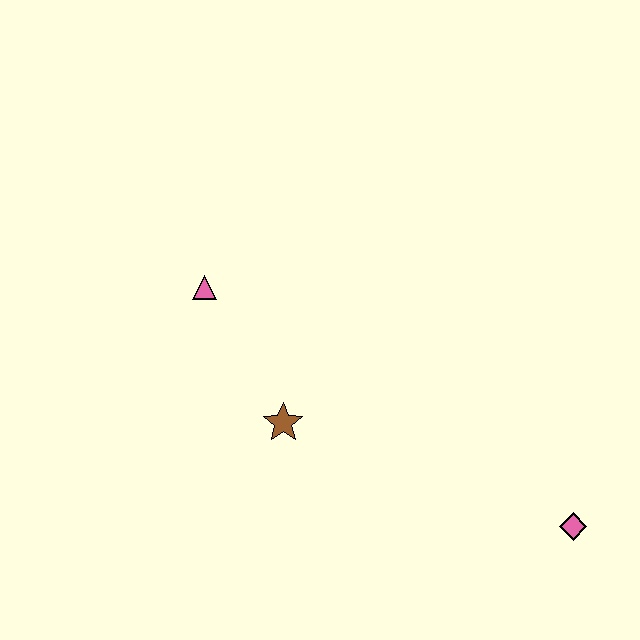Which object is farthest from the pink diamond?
The pink triangle is farthest from the pink diamond.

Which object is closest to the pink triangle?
The brown star is closest to the pink triangle.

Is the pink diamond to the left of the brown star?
No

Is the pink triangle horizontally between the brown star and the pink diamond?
No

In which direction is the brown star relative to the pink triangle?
The brown star is below the pink triangle.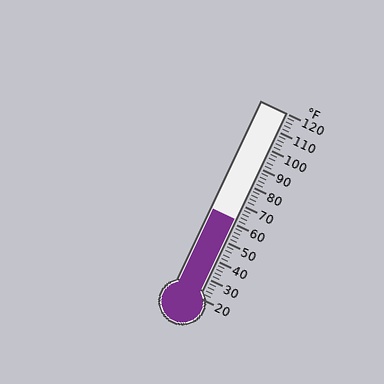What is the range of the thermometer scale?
The thermometer scale ranges from 20°F to 120°F.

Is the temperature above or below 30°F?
The temperature is above 30°F.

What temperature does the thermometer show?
The thermometer shows approximately 62°F.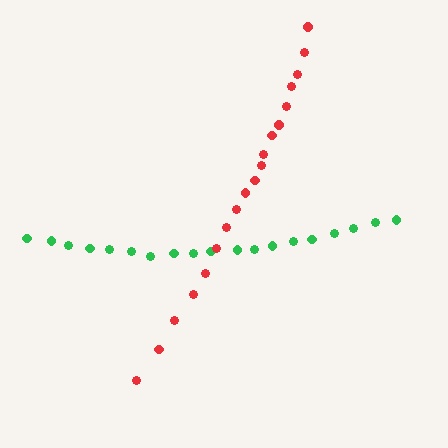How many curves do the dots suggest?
There are 2 distinct paths.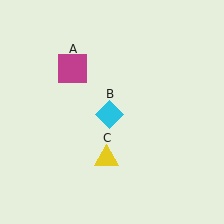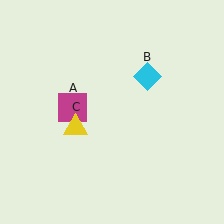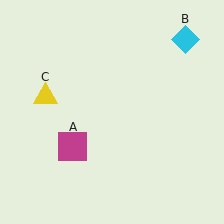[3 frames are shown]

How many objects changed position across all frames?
3 objects changed position: magenta square (object A), cyan diamond (object B), yellow triangle (object C).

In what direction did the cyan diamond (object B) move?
The cyan diamond (object B) moved up and to the right.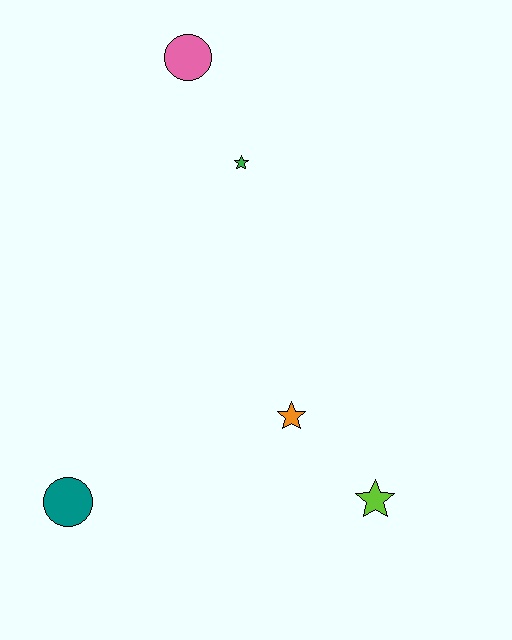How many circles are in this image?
There are 2 circles.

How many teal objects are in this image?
There is 1 teal object.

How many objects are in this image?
There are 5 objects.